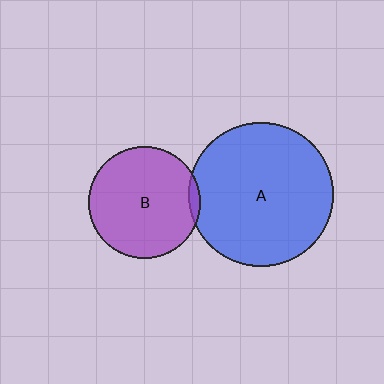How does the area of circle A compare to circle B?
Approximately 1.7 times.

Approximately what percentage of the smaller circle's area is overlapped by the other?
Approximately 5%.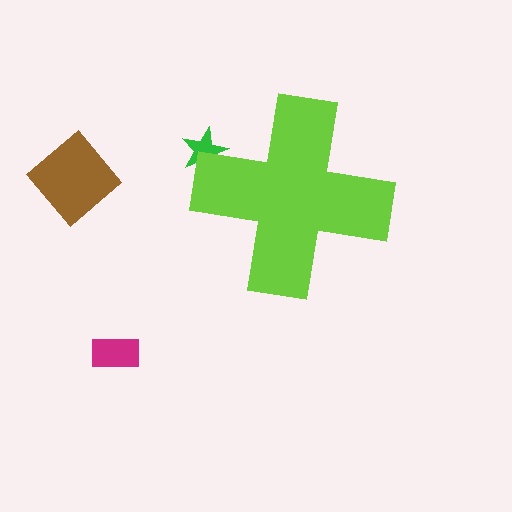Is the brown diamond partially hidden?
No, the brown diamond is fully visible.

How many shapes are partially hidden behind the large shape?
1 shape is partially hidden.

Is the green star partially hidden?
Yes, the green star is partially hidden behind the lime cross.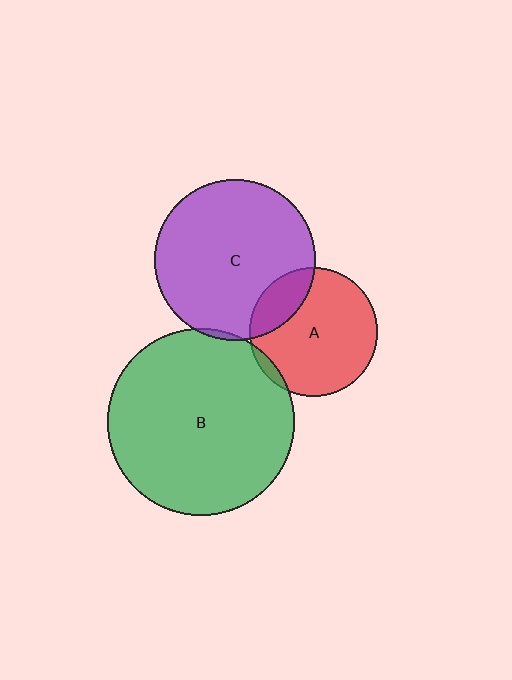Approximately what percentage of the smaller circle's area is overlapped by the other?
Approximately 5%.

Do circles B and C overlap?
Yes.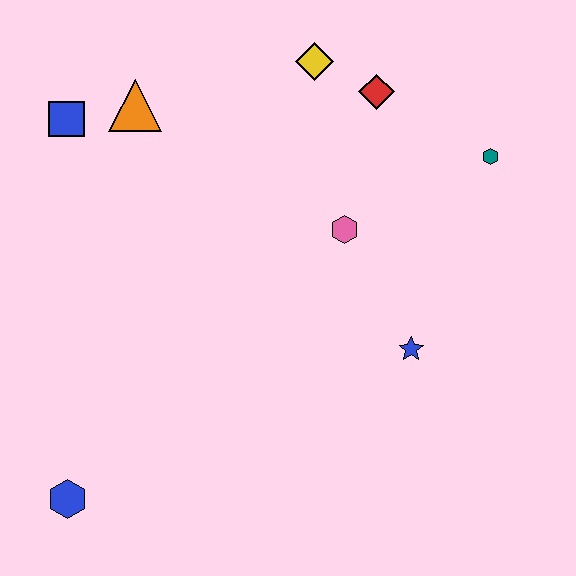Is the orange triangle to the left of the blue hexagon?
No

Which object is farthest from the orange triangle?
The blue hexagon is farthest from the orange triangle.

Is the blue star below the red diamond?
Yes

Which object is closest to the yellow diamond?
The red diamond is closest to the yellow diamond.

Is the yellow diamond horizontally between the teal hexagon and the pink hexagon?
No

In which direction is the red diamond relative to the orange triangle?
The red diamond is to the right of the orange triangle.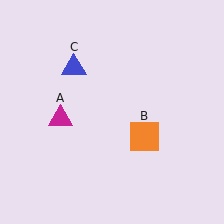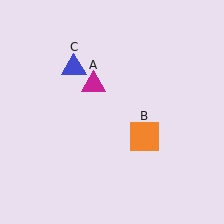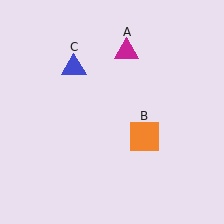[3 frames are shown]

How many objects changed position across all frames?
1 object changed position: magenta triangle (object A).